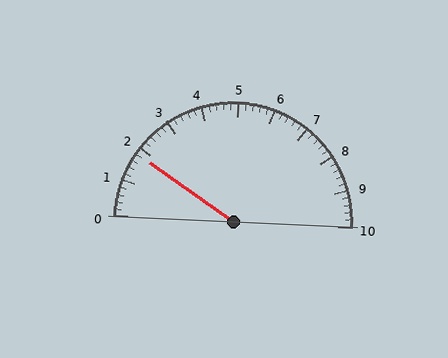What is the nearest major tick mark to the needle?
The nearest major tick mark is 2.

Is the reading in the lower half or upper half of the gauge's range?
The reading is in the lower half of the range (0 to 10).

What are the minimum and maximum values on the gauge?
The gauge ranges from 0 to 10.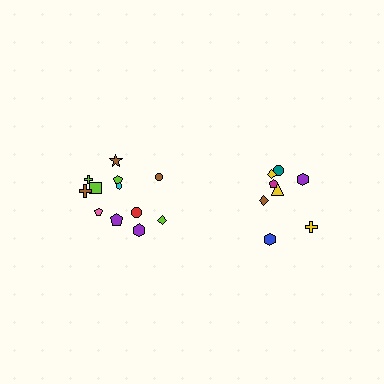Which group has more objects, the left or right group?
The left group.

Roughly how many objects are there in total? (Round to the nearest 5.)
Roughly 20 objects in total.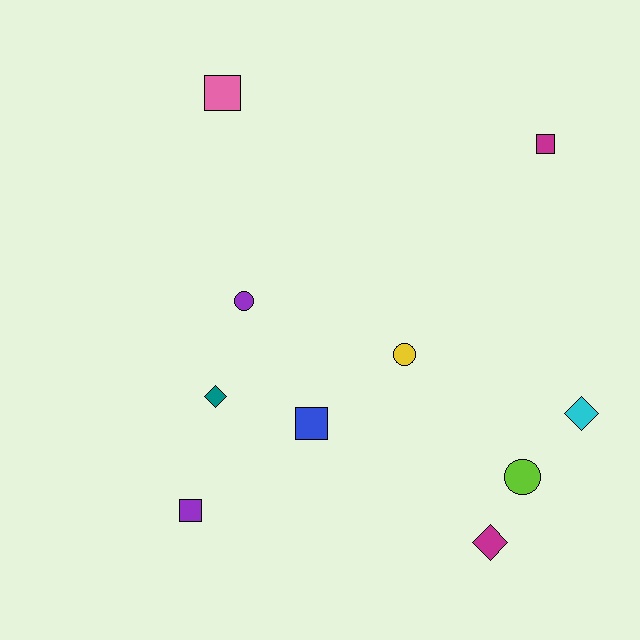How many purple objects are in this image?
There are 2 purple objects.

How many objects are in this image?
There are 10 objects.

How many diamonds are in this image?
There are 3 diamonds.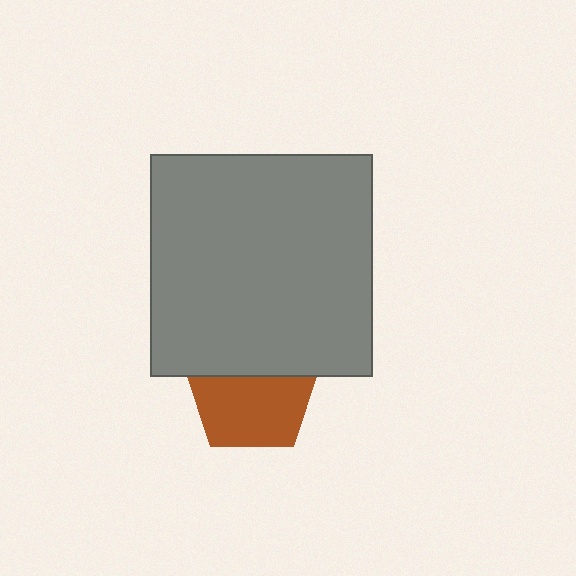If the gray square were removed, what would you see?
You would see the complete brown pentagon.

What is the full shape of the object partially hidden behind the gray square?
The partially hidden object is a brown pentagon.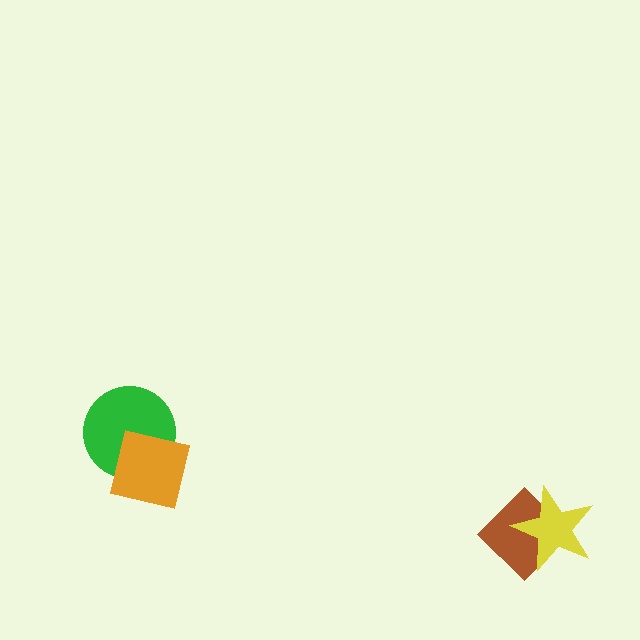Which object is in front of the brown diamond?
The yellow star is in front of the brown diamond.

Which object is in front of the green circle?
The orange square is in front of the green circle.